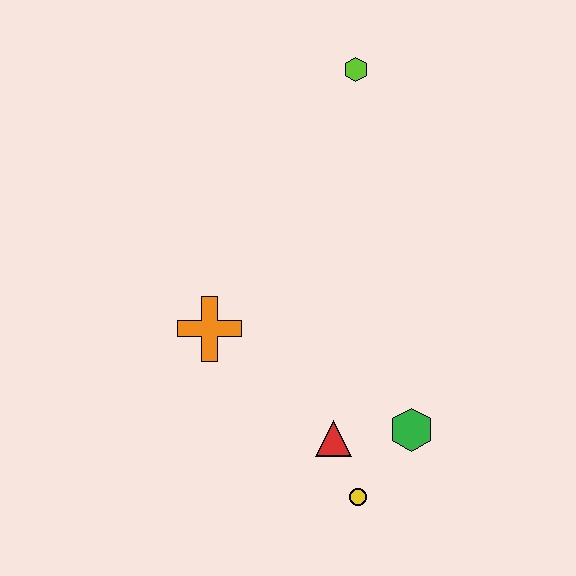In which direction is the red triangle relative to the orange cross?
The red triangle is to the right of the orange cross.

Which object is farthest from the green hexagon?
The lime hexagon is farthest from the green hexagon.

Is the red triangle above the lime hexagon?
No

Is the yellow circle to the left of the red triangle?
No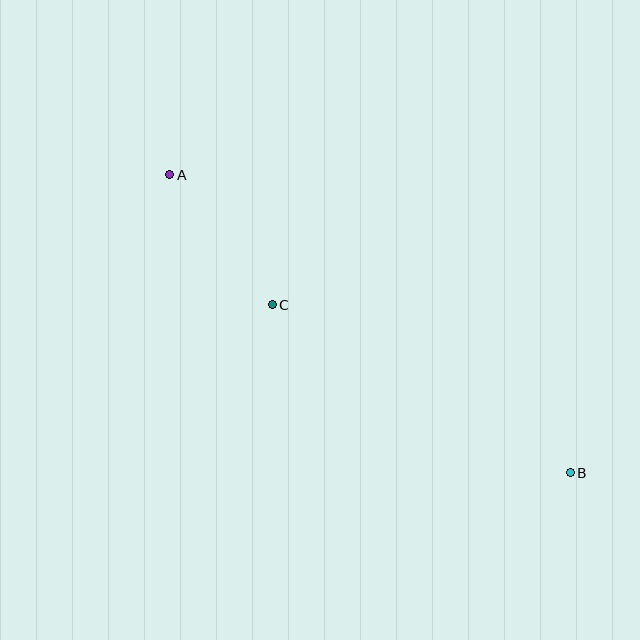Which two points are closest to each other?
Points A and C are closest to each other.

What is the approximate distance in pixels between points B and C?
The distance between B and C is approximately 342 pixels.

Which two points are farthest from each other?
Points A and B are farthest from each other.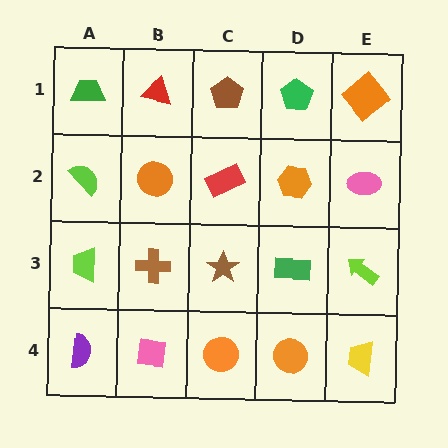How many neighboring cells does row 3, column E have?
3.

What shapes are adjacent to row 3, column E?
A pink ellipse (row 2, column E), a yellow trapezoid (row 4, column E), a green rectangle (row 3, column D).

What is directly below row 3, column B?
A pink square.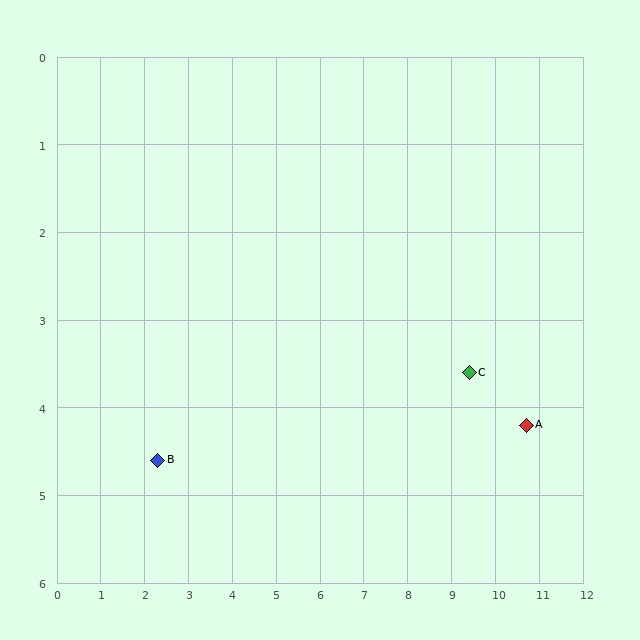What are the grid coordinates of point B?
Point B is at approximately (2.3, 4.6).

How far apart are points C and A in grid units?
Points C and A are about 1.4 grid units apart.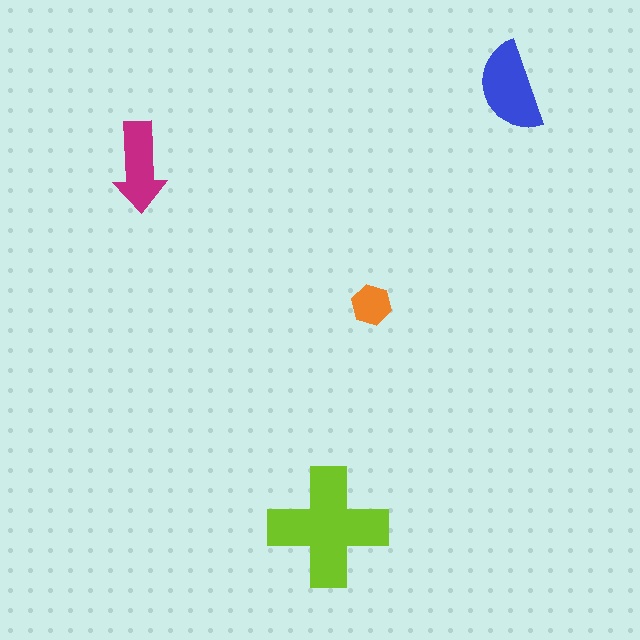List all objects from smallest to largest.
The orange hexagon, the magenta arrow, the blue semicircle, the lime cross.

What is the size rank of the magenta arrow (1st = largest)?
3rd.